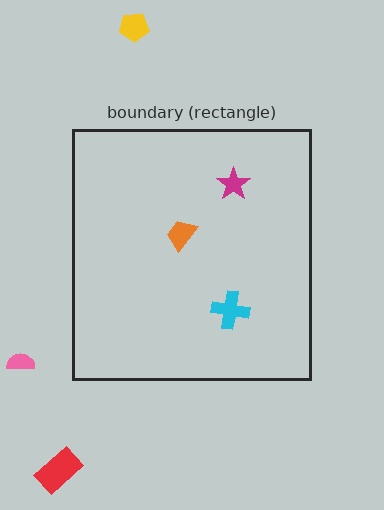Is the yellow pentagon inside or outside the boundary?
Outside.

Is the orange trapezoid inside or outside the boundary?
Inside.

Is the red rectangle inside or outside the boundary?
Outside.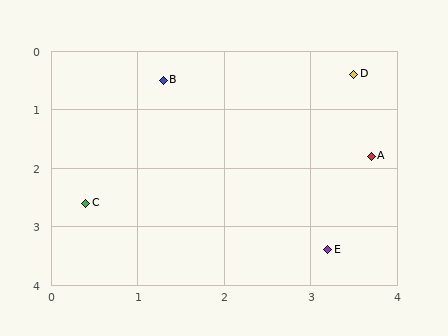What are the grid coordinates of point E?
Point E is at approximately (3.2, 3.4).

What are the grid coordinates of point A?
Point A is at approximately (3.7, 1.8).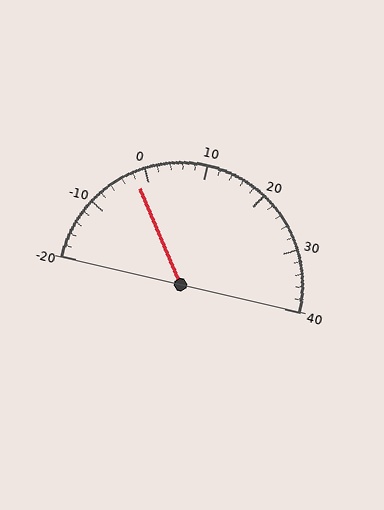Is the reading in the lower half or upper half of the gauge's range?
The reading is in the lower half of the range (-20 to 40).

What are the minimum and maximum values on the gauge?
The gauge ranges from -20 to 40.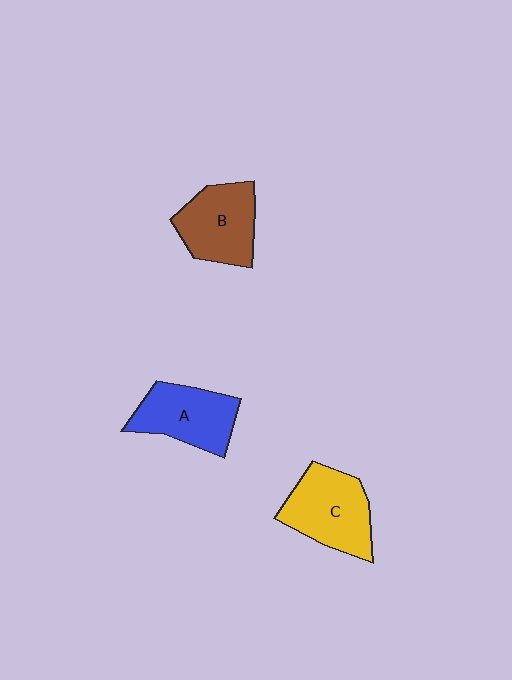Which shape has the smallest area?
Shape A (blue).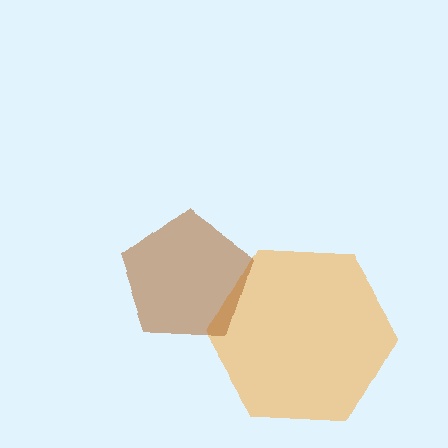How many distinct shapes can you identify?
There are 2 distinct shapes: an orange hexagon, a brown pentagon.